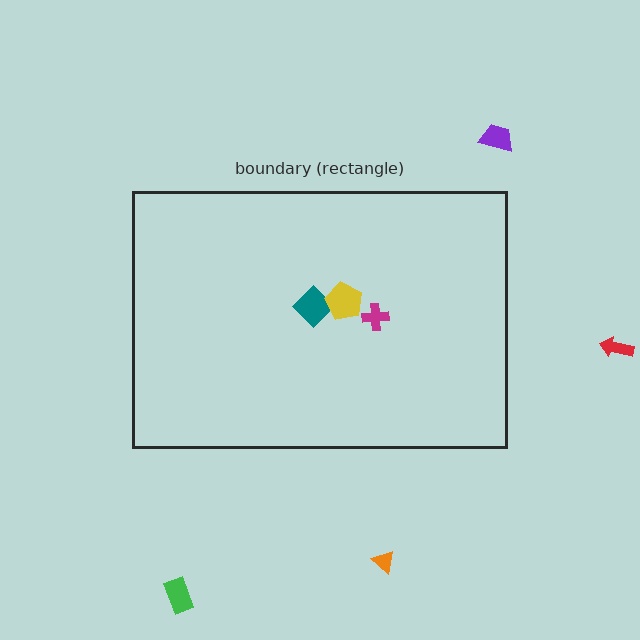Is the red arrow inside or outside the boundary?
Outside.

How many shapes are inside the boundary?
3 inside, 4 outside.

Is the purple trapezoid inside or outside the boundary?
Outside.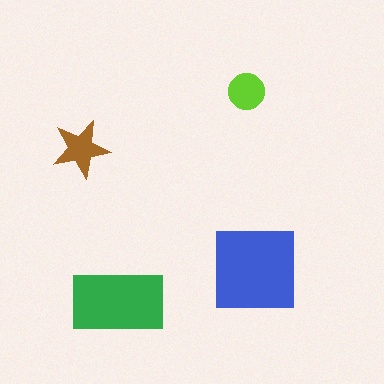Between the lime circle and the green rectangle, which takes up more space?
The green rectangle.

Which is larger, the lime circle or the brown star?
The brown star.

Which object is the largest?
The blue square.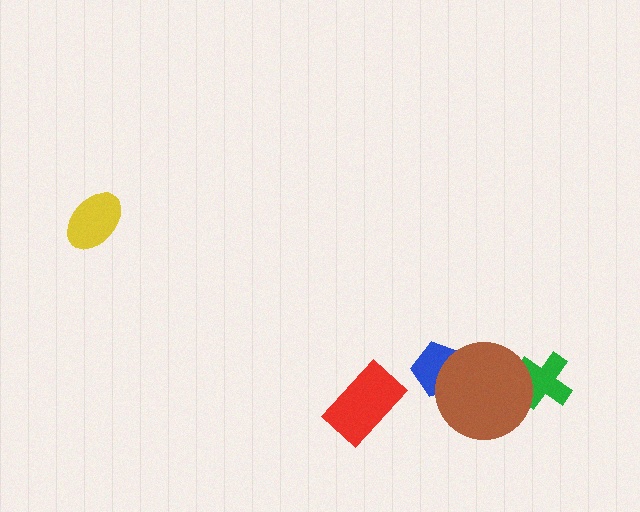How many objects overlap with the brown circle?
2 objects overlap with the brown circle.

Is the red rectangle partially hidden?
No, no other shape covers it.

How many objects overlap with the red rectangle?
0 objects overlap with the red rectangle.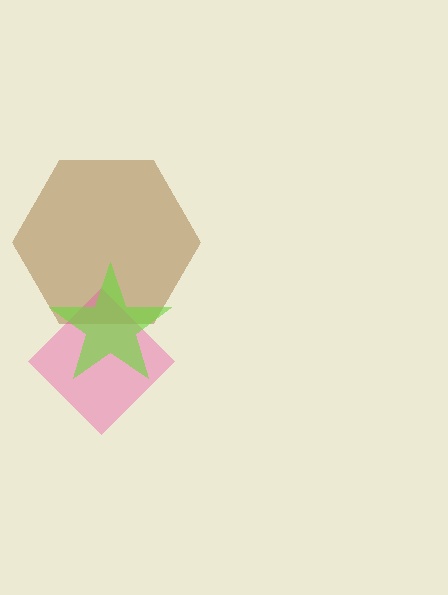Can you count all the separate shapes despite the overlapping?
Yes, there are 3 separate shapes.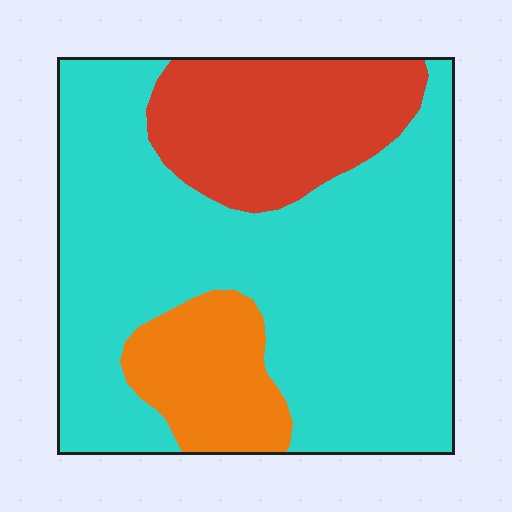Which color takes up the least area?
Orange, at roughly 15%.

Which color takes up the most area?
Cyan, at roughly 65%.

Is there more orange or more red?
Red.